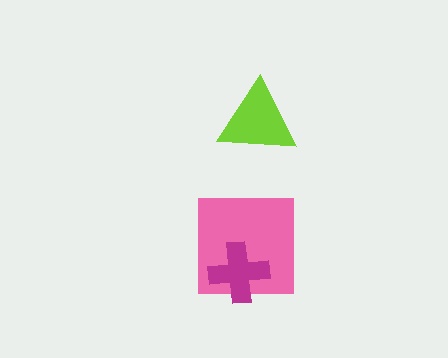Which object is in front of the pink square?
The magenta cross is in front of the pink square.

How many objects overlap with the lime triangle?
0 objects overlap with the lime triangle.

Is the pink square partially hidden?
Yes, it is partially covered by another shape.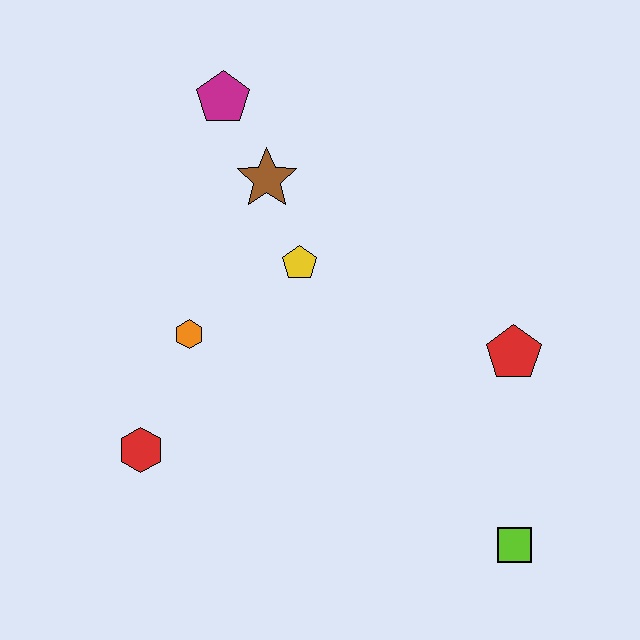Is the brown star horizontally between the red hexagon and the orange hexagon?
No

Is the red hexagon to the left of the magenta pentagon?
Yes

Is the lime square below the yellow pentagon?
Yes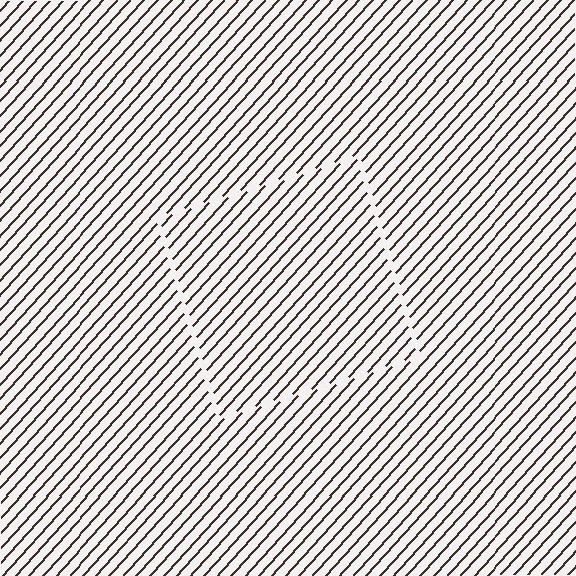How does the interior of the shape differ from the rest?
The interior of the shape contains the same grating, shifted by half a period — the contour is defined by the phase discontinuity where line-ends from the inner and outer gratings abut.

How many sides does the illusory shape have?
4 sides — the line-ends trace a square.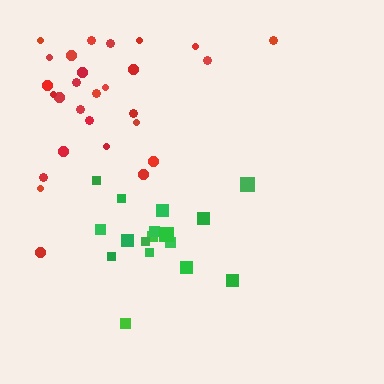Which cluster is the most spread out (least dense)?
Red.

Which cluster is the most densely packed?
Green.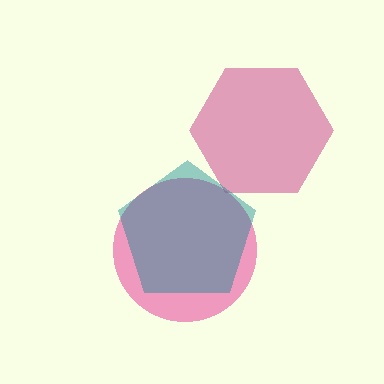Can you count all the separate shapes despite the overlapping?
Yes, there are 3 separate shapes.